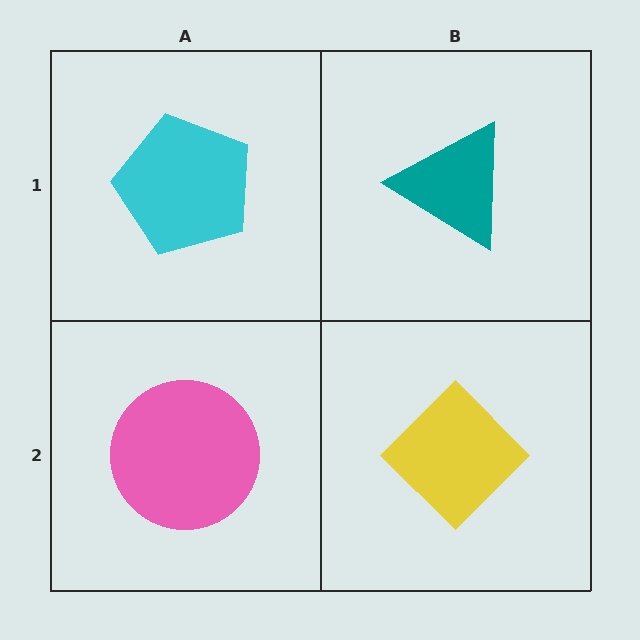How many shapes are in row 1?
2 shapes.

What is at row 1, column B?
A teal triangle.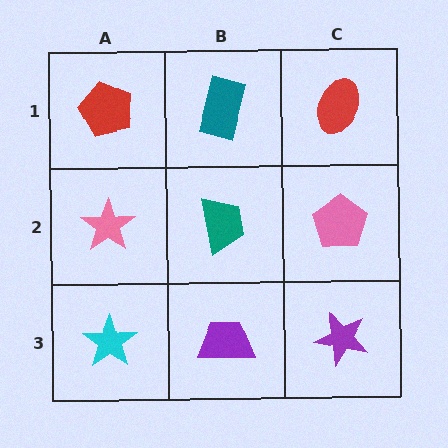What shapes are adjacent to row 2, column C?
A red ellipse (row 1, column C), a purple star (row 3, column C), a teal trapezoid (row 2, column B).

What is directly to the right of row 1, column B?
A red ellipse.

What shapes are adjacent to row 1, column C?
A pink pentagon (row 2, column C), a teal rectangle (row 1, column B).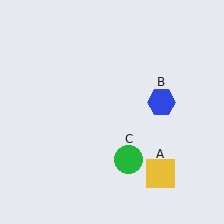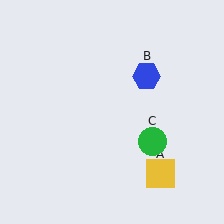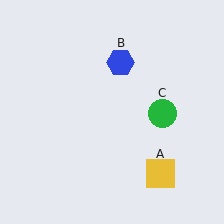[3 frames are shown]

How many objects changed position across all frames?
2 objects changed position: blue hexagon (object B), green circle (object C).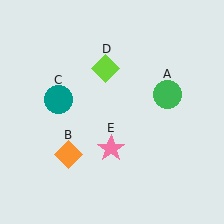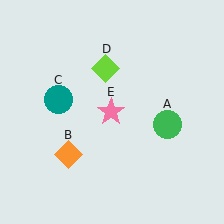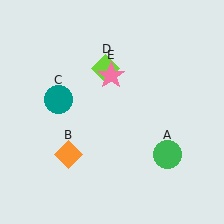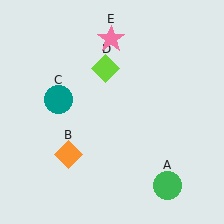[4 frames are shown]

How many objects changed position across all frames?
2 objects changed position: green circle (object A), pink star (object E).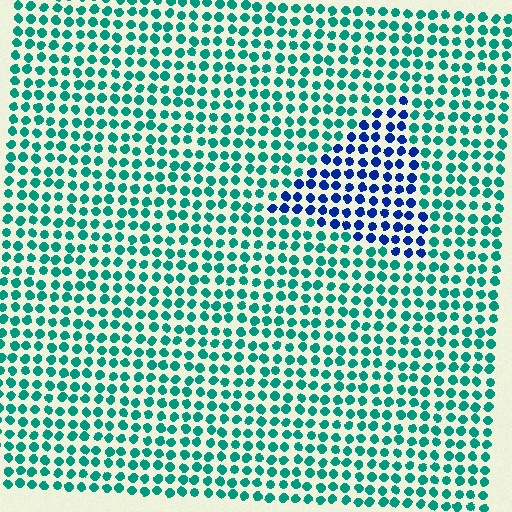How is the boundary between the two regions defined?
The boundary is defined purely by a slight shift in hue (about 56 degrees). Spacing, size, and orientation are identical on both sides.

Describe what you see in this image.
The image is filled with small teal elements in a uniform arrangement. A triangle-shaped region is visible where the elements are tinted to a slightly different hue, forming a subtle color boundary.